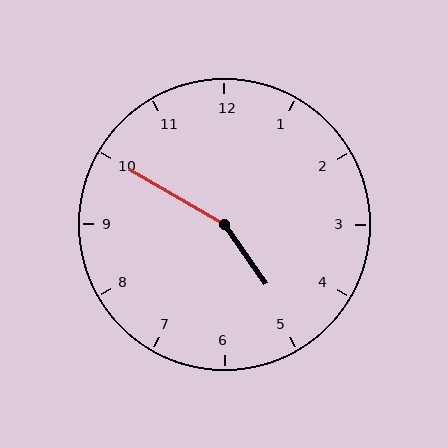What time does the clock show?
4:50.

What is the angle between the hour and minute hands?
Approximately 155 degrees.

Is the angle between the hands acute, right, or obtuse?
It is obtuse.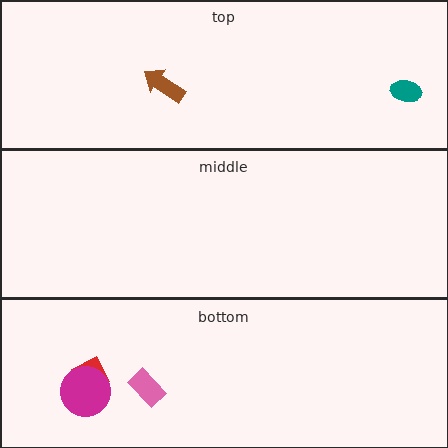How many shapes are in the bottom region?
3.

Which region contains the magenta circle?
The bottom region.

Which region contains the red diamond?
The bottom region.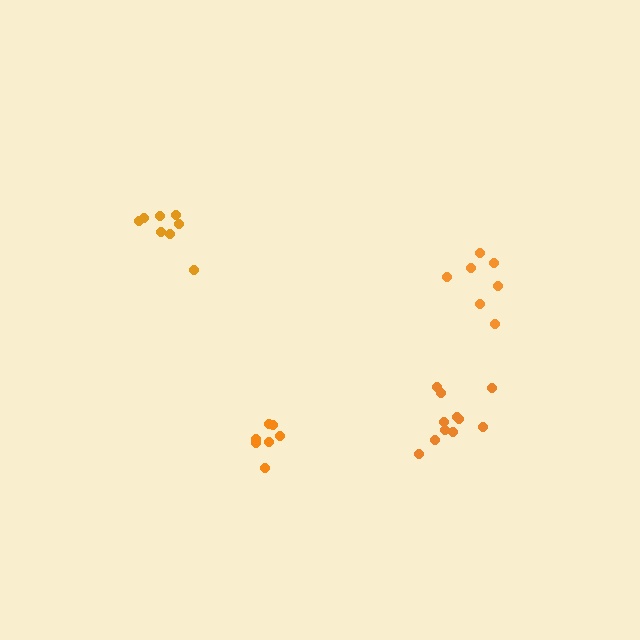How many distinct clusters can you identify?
There are 4 distinct clusters.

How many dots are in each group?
Group 1: 12 dots, Group 2: 7 dots, Group 3: 8 dots, Group 4: 7 dots (34 total).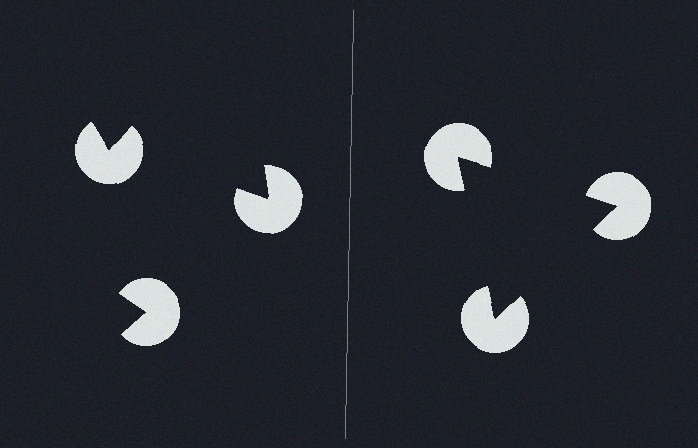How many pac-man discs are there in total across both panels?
6 — 3 on each side.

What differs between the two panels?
The pac-man discs are positioned identically on both sides; only the wedge orientations differ. On the right they align to a triangle; on the left they are misaligned.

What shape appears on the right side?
An illusory triangle.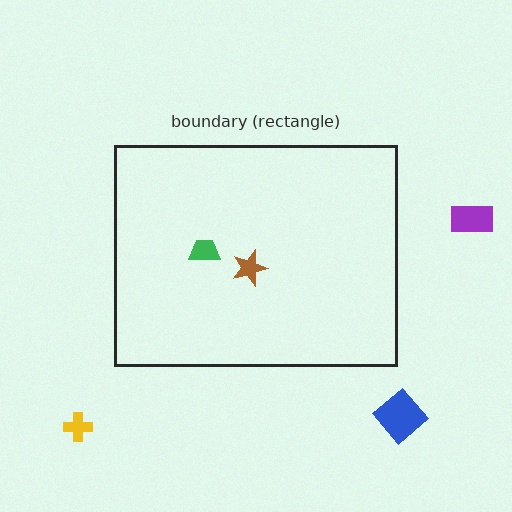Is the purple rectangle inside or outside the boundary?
Outside.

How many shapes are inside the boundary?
2 inside, 3 outside.